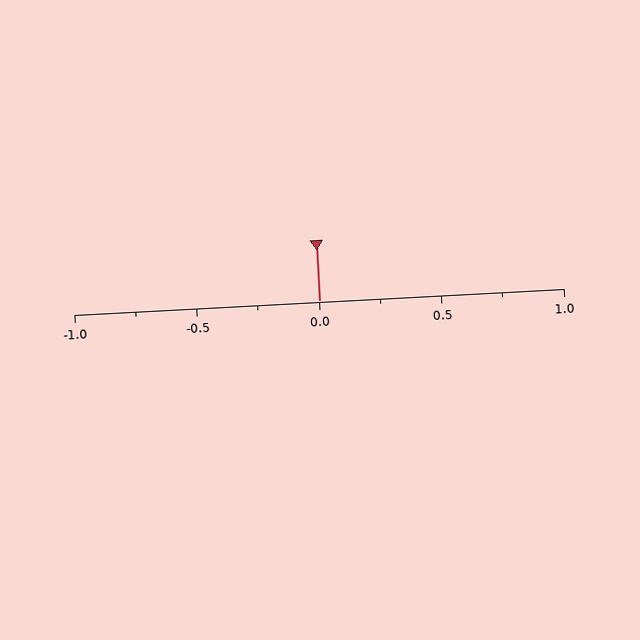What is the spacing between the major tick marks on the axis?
The major ticks are spaced 0.5 apart.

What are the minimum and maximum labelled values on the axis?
The axis runs from -1.0 to 1.0.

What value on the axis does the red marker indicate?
The marker indicates approximately 0.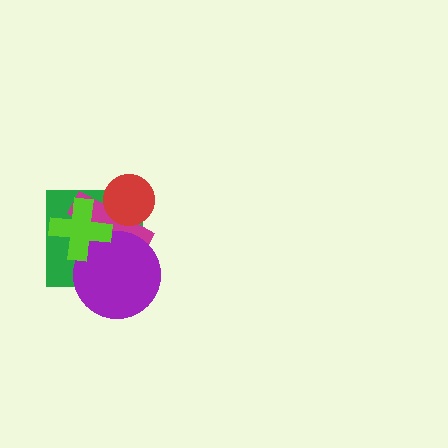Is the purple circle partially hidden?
Yes, it is partially covered by another shape.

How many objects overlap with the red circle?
2 objects overlap with the red circle.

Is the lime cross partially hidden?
No, no other shape covers it.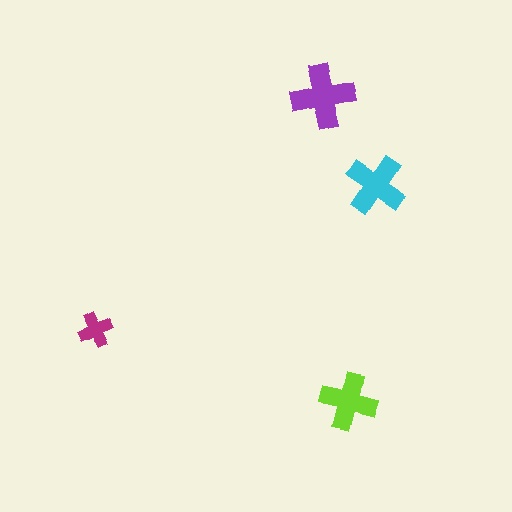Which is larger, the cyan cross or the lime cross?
The cyan one.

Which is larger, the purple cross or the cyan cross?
The purple one.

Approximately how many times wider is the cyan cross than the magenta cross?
About 1.5 times wider.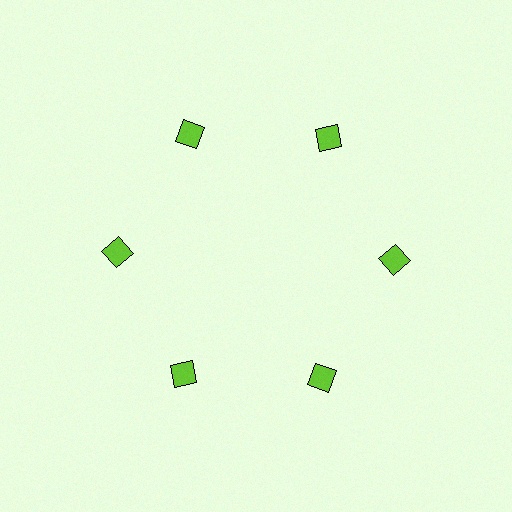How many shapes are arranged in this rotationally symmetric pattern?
There are 6 shapes, arranged in 6 groups of 1.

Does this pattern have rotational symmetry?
Yes, this pattern has 6-fold rotational symmetry. It looks the same after rotating 60 degrees around the center.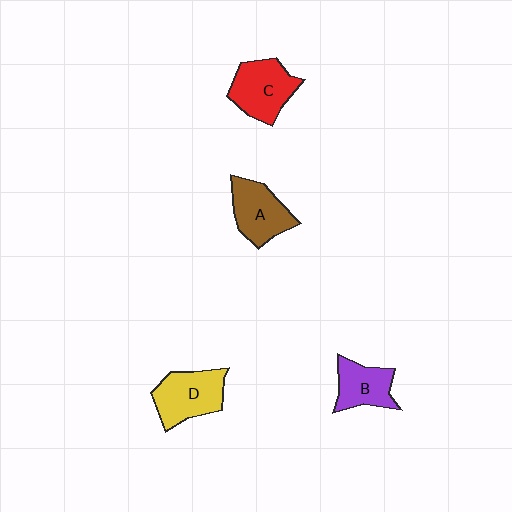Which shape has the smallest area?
Shape B (purple).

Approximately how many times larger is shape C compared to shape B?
Approximately 1.3 times.